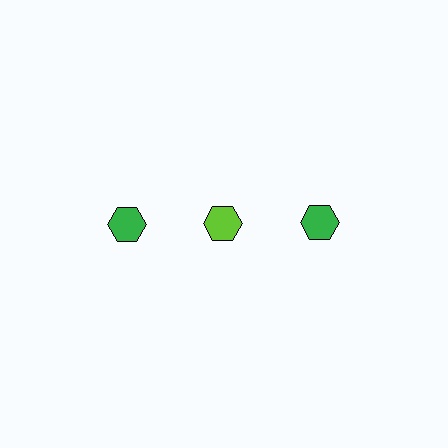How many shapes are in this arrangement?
There are 3 shapes arranged in a grid pattern.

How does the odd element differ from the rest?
It has a different color: lime instead of green.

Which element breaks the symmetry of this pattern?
The lime hexagon in the top row, second from left column breaks the symmetry. All other shapes are green hexagons.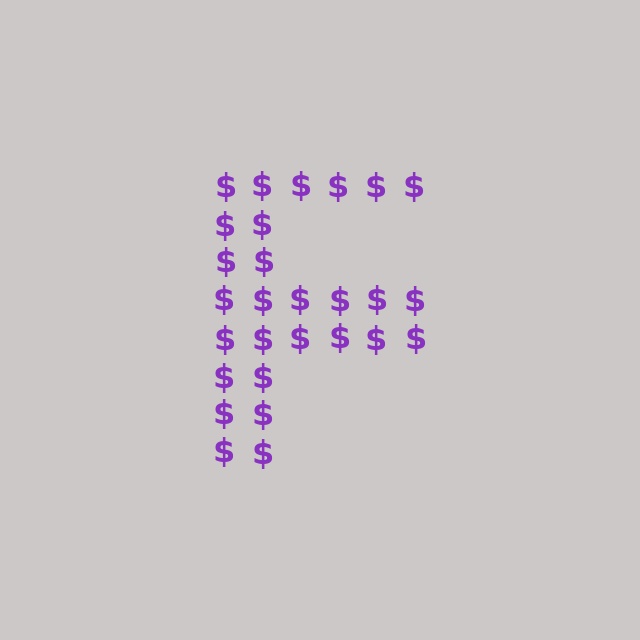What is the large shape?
The large shape is the letter F.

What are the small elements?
The small elements are dollar signs.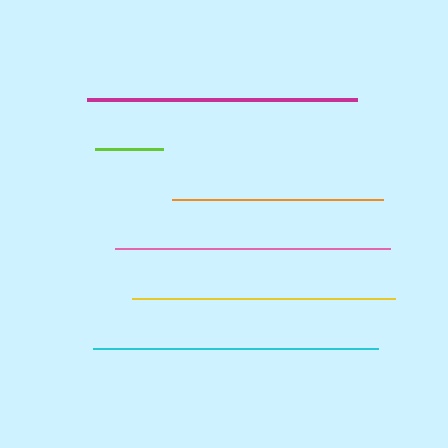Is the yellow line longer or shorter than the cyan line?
The cyan line is longer than the yellow line.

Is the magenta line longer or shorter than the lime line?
The magenta line is longer than the lime line.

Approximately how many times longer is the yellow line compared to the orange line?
The yellow line is approximately 1.2 times the length of the orange line.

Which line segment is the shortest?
The lime line is the shortest at approximately 68 pixels.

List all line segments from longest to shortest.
From longest to shortest: cyan, pink, magenta, yellow, orange, lime.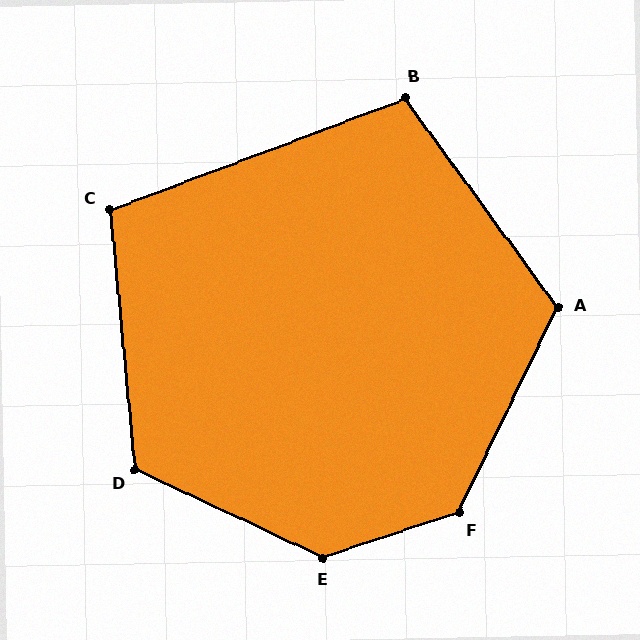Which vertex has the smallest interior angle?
C, at approximately 105 degrees.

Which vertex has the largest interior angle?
E, at approximately 137 degrees.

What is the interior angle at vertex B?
Approximately 105 degrees (obtuse).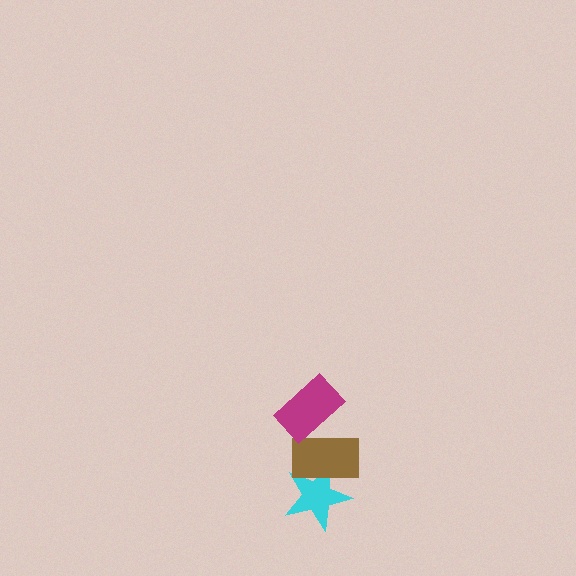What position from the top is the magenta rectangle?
The magenta rectangle is 1st from the top.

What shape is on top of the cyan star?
The brown rectangle is on top of the cyan star.